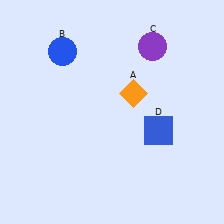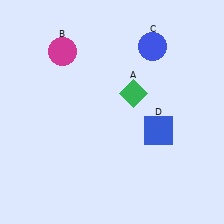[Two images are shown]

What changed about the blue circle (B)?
In Image 1, B is blue. In Image 2, it changed to magenta.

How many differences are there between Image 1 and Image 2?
There are 3 differences between the two images.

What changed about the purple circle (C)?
In Image 1, C is purple. In Image 2, it changed to blue.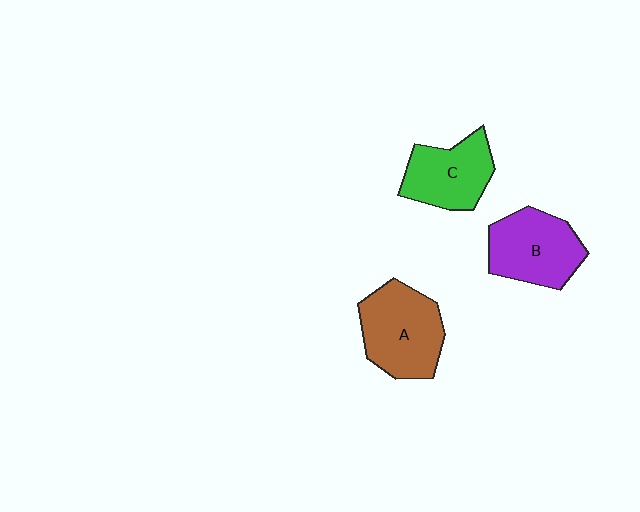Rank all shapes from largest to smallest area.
From largest to smallest: A (brown), B (purple), C (green).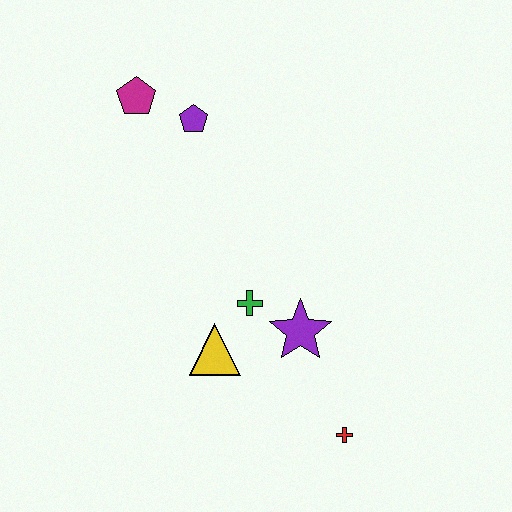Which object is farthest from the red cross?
The magenta pentagon is farthest from the red cross.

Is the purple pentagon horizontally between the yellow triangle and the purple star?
No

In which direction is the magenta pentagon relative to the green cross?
The magenta pentagon is above the green cross.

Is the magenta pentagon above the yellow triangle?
Yes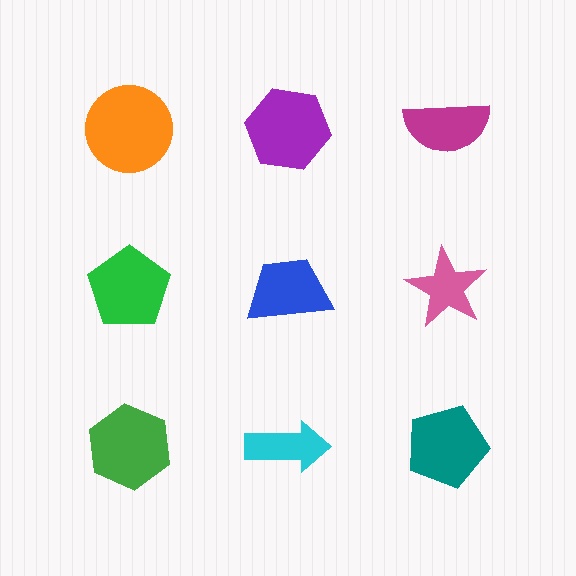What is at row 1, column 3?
A magenta semicircle.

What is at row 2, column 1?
A green pentagon.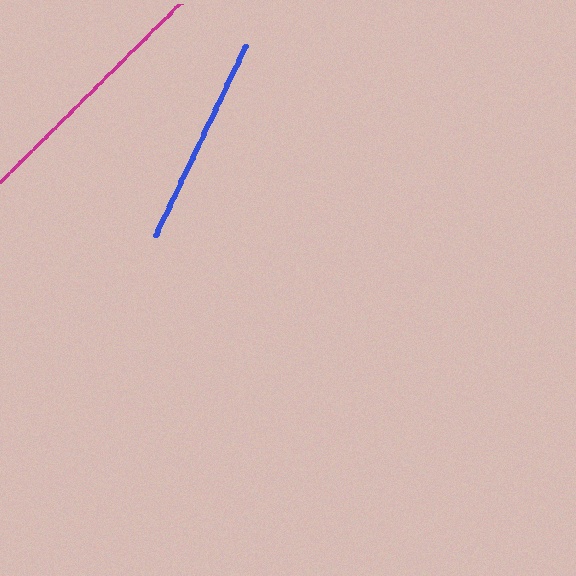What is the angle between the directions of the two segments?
Approximately 20 degrees.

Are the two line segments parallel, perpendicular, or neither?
Neither parallel nor perpendicular — they differ by about 20°.